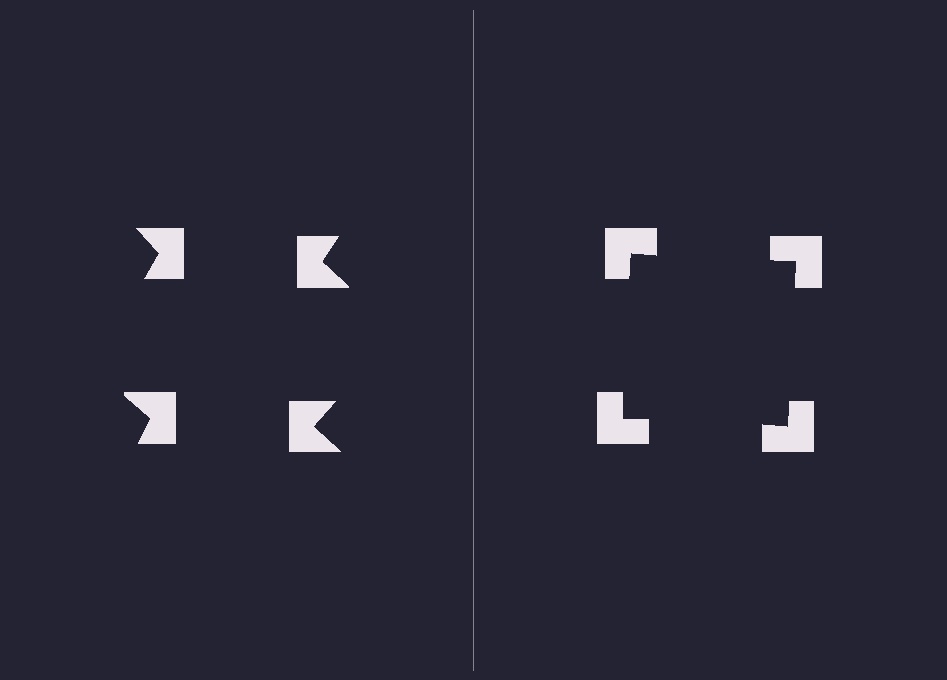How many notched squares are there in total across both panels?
8 — 4 on each side.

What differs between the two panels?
The notched squares are positioned identically on both sides; only the wedge orientations differ. On the right they align to a square; on the left they are misaligned.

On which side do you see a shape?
An illusory square appears on the right side. On the left side the wedge cuts are rotated, so no coherent shape forms.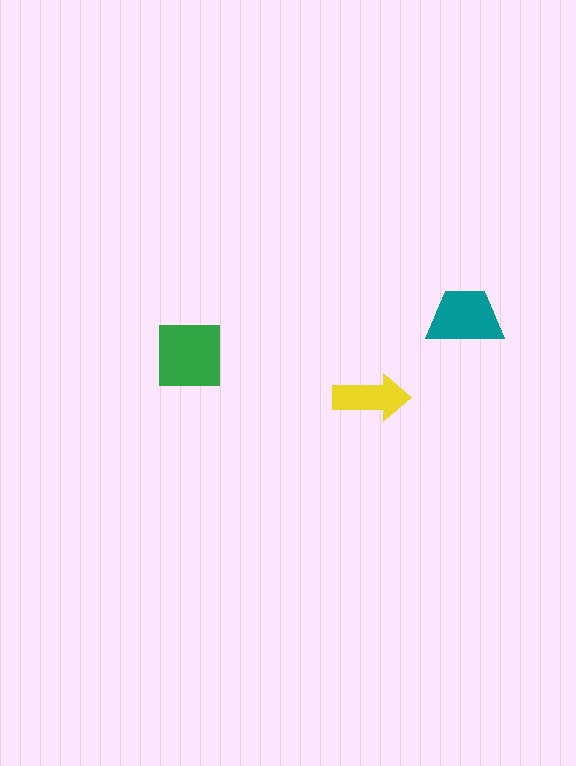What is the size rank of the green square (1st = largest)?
1st.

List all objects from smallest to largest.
The yellow arrow, the teal trapezoid, the green square.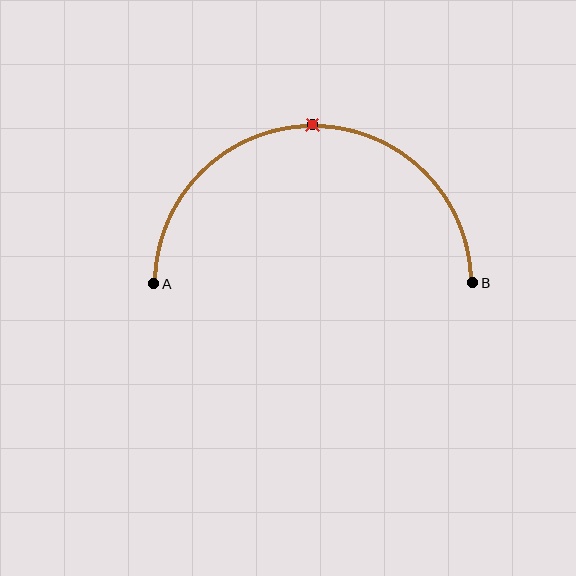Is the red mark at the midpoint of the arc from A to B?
Yes. The red mark lies on the arc at equal arc-length from both A and B — it is the arc midpoint.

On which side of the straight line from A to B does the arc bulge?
The arc bulges above the straight line connecting A and B.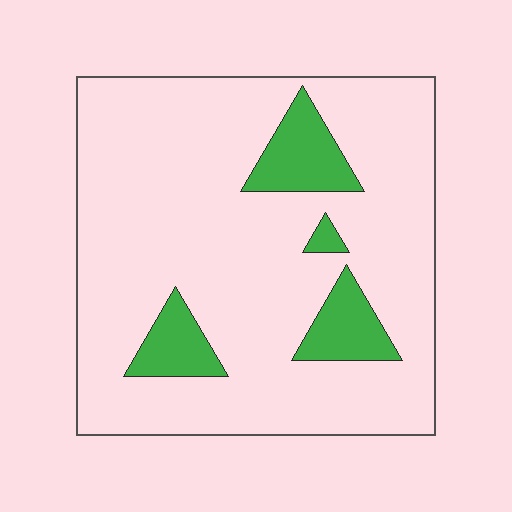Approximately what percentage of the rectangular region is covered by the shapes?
Approximately 15%.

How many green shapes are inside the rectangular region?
4.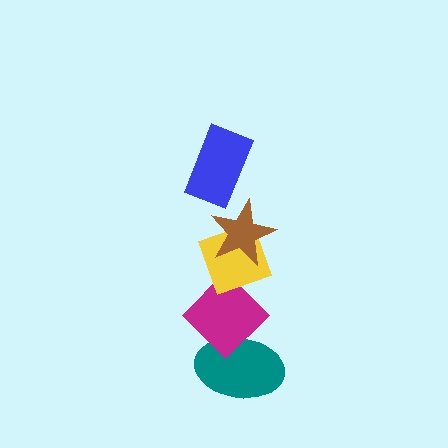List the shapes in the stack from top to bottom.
From top to bottom: the blue rectangle, the brown star, the yellow diamond, the magenta diamond, the teal ellipse.